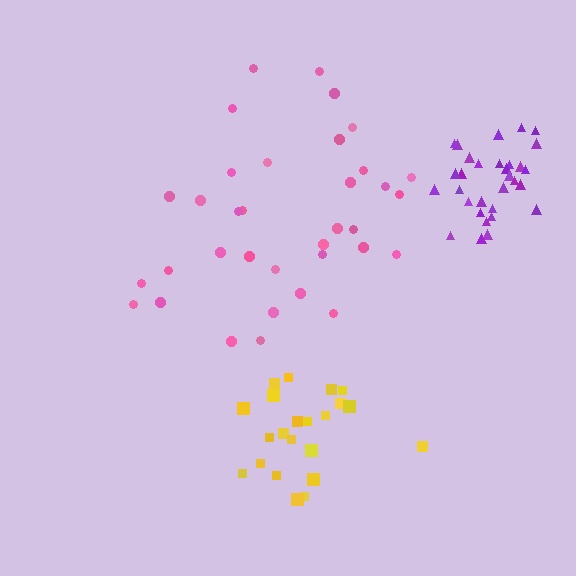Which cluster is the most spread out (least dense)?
Pink.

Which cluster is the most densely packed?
Purple.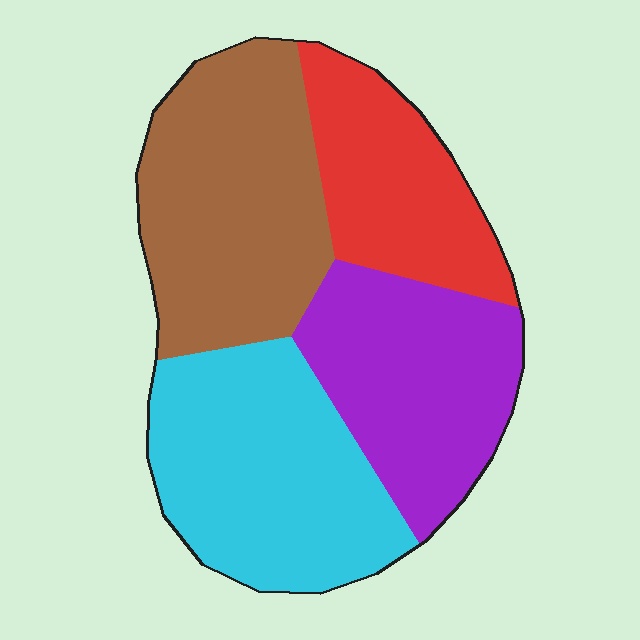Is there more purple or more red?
Purple.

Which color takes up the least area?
Red, at roughly 20%.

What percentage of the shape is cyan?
Cyan covers roughly 30% of the shape.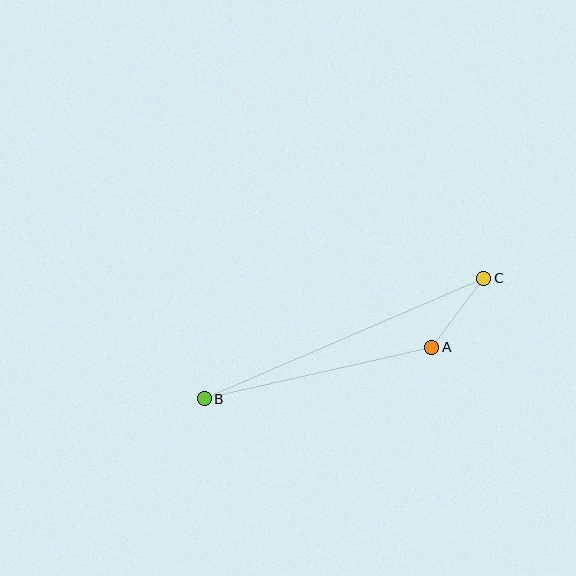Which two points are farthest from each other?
Points B and C are farthest from each other.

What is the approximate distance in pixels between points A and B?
The distance between A and B is approximately 233 pixels.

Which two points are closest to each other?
Points A and C are closest to each other.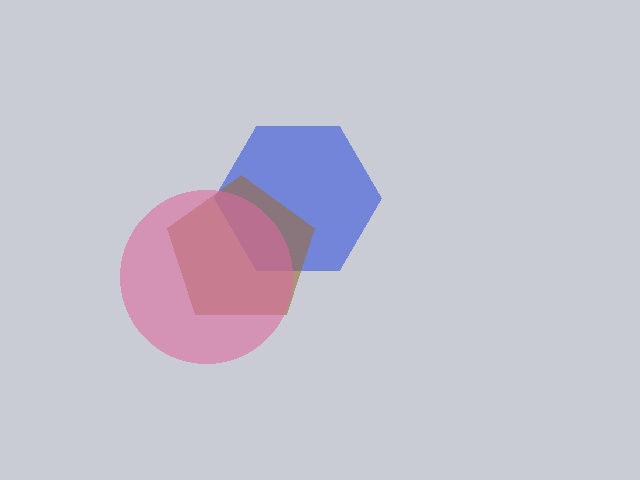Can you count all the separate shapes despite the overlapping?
Yes, there are 3 separate shapes.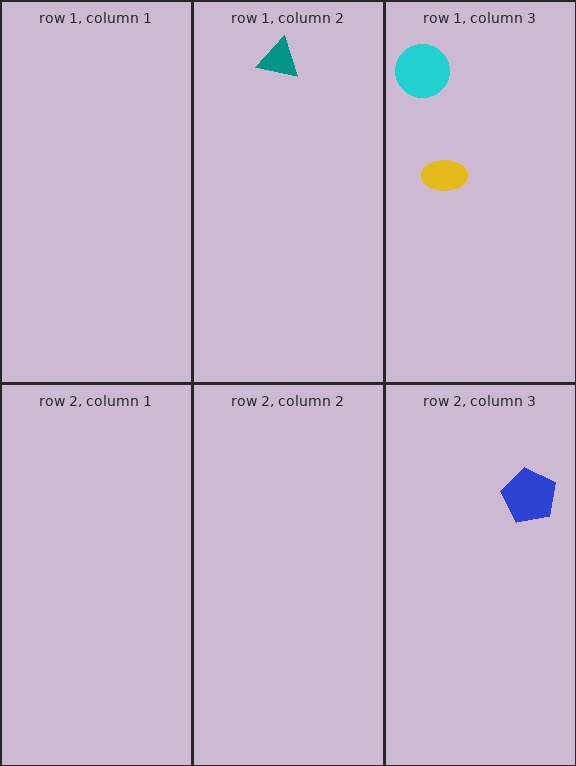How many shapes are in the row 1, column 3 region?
2.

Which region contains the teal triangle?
The row 1, column 2 region.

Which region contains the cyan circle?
The row 1, column 3 region.